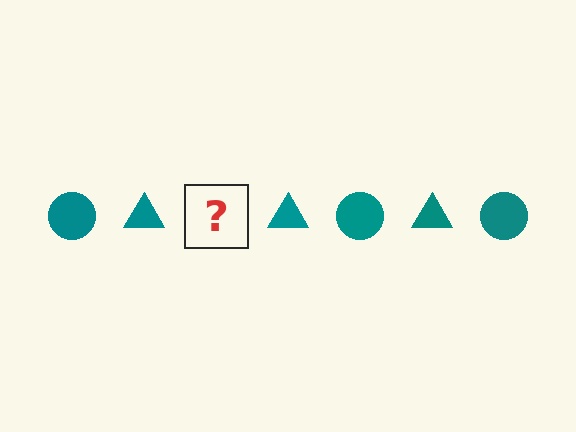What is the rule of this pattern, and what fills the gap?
The rule is that the pattern cycles through circle, triangle shapes in teal. The gap should be filled with a teal circle.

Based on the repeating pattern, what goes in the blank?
The blank should be a teal circle.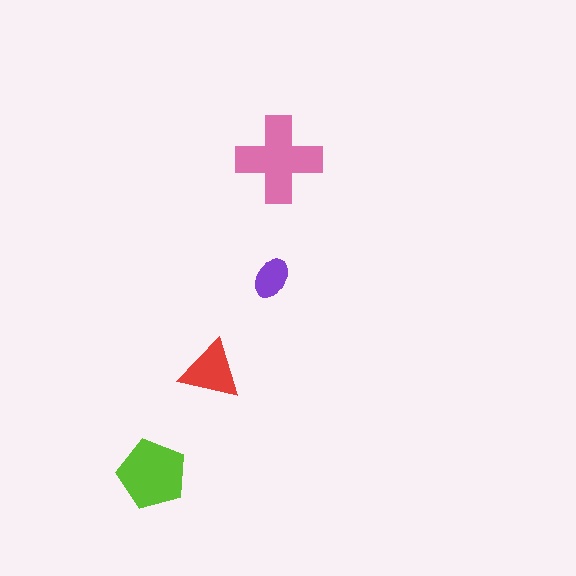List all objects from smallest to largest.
The purple ellipse, the red triangle, the lime pentagon, the pink cross.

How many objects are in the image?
There are 4 objects in the image.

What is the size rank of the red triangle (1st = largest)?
3rd.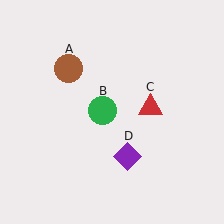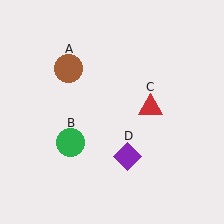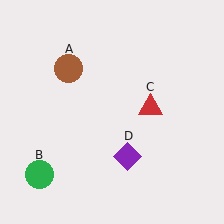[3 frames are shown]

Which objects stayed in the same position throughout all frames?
Brown circle (object A) and red triangle (object C) and purple diamond (object D) remained stationary.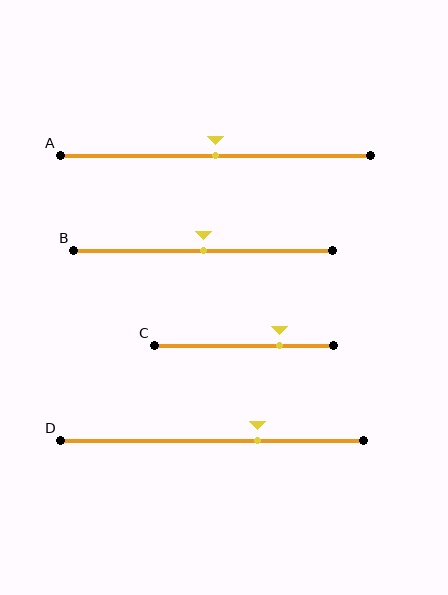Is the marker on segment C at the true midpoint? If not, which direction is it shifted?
No, the marker on segment C is shifted to the right by about 20% of the segment length.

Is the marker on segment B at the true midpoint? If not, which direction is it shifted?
Yes, the marker on segment B is at the true midpoint.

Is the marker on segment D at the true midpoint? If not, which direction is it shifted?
No, the marker on segment D is shifted to the right by about 15% of the segment length.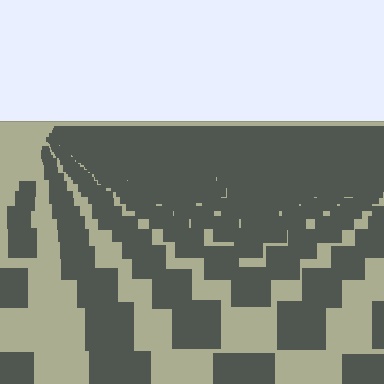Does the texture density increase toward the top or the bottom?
Density increases toward the top.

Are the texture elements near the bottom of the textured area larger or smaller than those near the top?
Larger. Near the bottom, elements are closer to the viewer and appear at a bigger on-screen size.